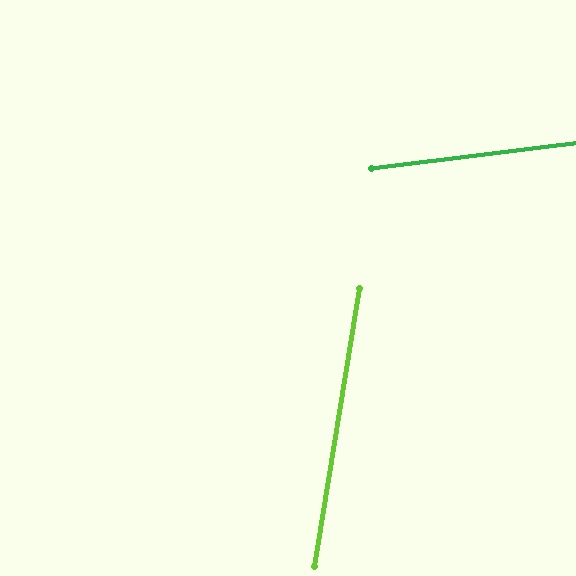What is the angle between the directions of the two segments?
Approximately 74 degrees.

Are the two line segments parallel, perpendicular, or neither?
Neither parallel nor perpendicular — they differ by about 74°.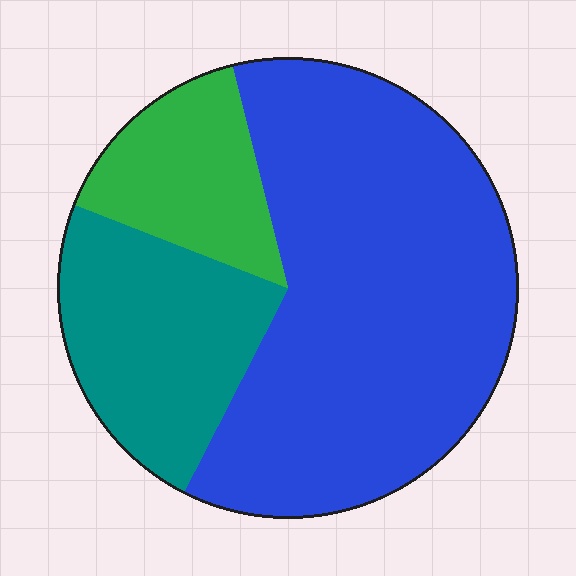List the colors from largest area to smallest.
From largest to smallest: blue, teal, green.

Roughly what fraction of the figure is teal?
Teal takes up about one quarter (1/4) of the figure.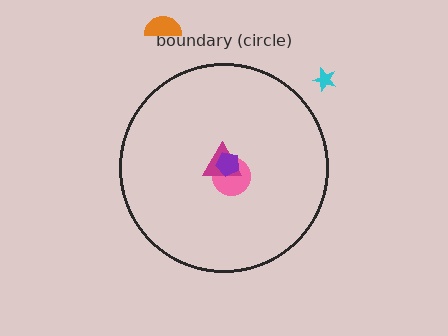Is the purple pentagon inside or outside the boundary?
Inside.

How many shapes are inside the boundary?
3 inside, 2 outside.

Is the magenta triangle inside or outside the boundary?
Inside.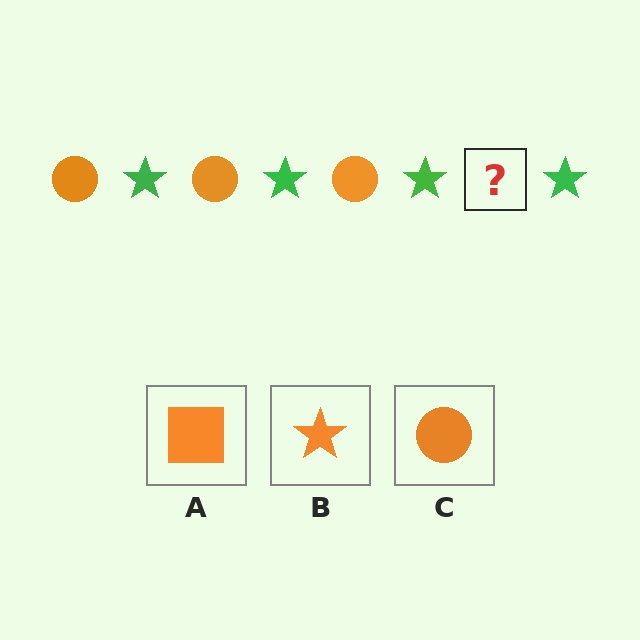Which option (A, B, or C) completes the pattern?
C.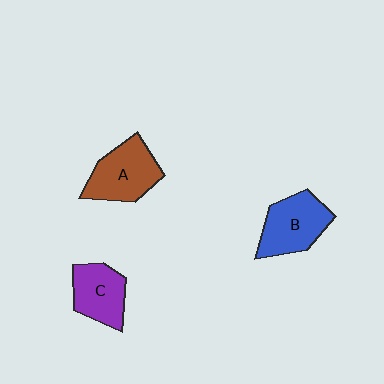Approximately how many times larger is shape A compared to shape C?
Approximately 1.2 times.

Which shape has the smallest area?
Shape C (purple).